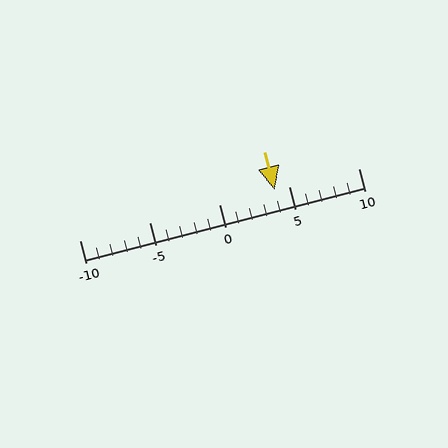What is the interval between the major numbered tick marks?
The major tick marks are spaced 5 units apart.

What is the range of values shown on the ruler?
The ruler shows values from -10 to 10.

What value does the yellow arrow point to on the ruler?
The yellow arrow points to approximately 4.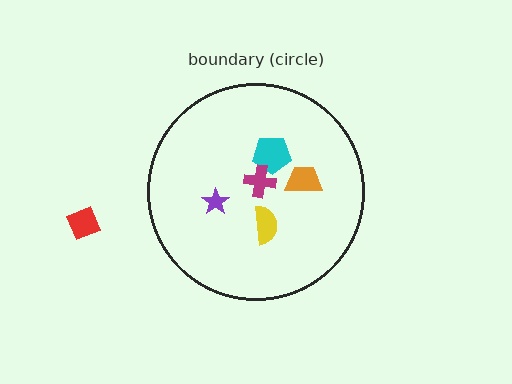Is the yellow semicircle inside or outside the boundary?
Inside.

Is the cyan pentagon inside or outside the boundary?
Inside.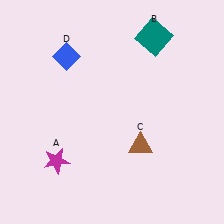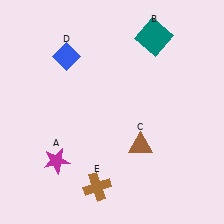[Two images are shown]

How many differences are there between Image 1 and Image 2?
There is 1 difference between the two images.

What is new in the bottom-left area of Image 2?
A brown cross (E) was added in the bottom-left area of Image 2.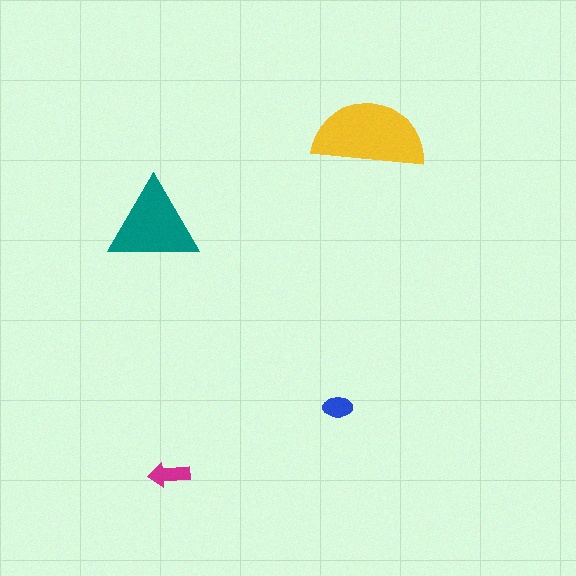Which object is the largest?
The yellow semicircle.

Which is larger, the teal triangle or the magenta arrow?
The teal triangle.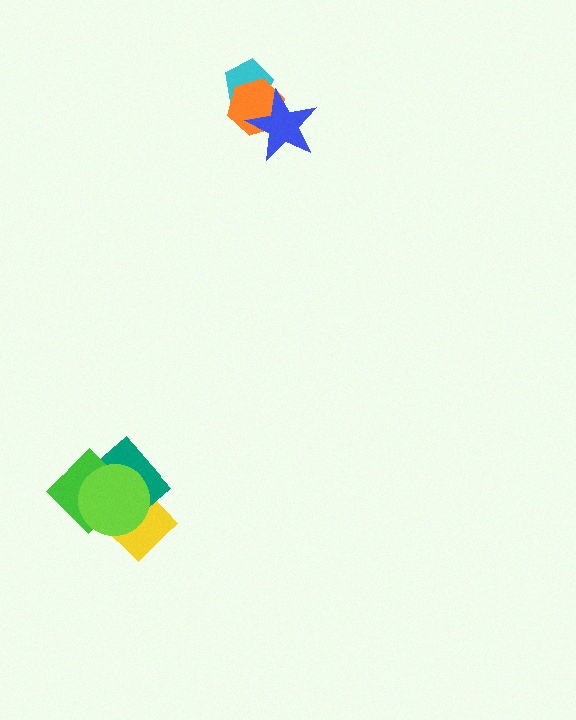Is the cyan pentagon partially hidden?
Yes, it is partially covered by another shape.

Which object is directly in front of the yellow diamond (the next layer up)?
The teal diamond is directly in front of the yellow diamond.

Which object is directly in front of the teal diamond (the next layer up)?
The green diamond is directly in front of the teal diamond.